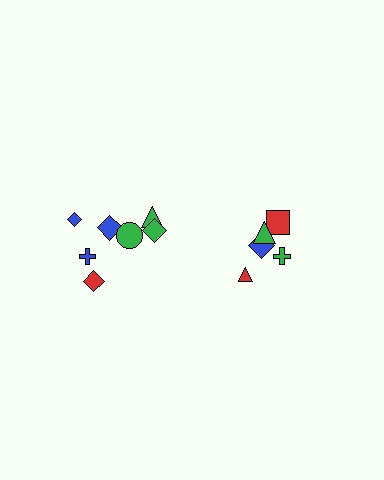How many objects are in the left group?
There are 7 objects.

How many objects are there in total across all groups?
There are 12 objects.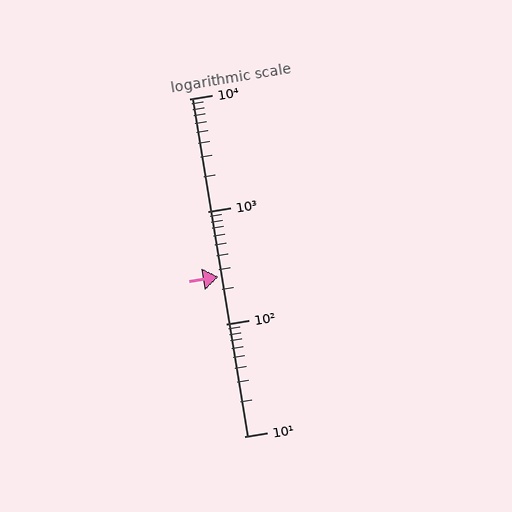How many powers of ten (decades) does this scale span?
The scale spans 3 decades, from 10 to 10000.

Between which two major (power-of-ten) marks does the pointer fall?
The pointer is between 100 and 1000.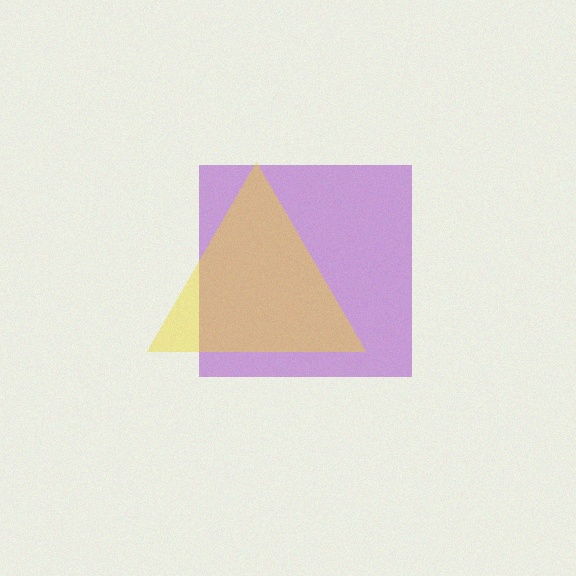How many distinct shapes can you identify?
There are 2 distinct shapes: a purple square, a yellow triangle.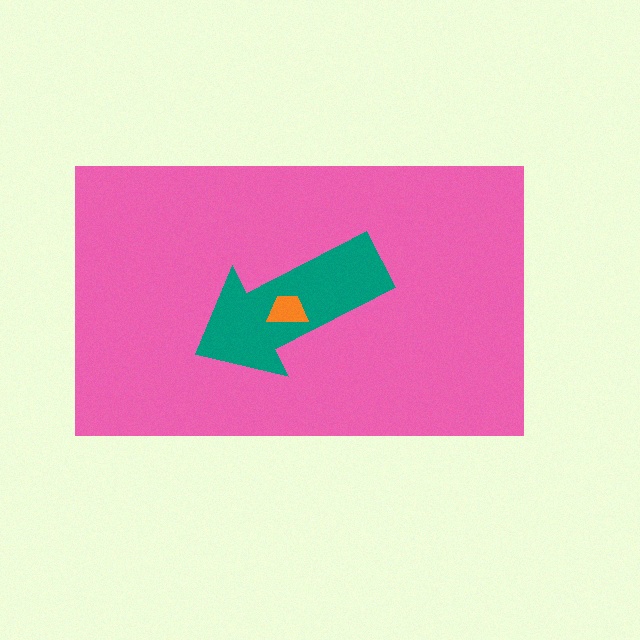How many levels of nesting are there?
3.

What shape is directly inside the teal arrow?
The orange trapezoid.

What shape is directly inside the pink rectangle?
The teal arrow.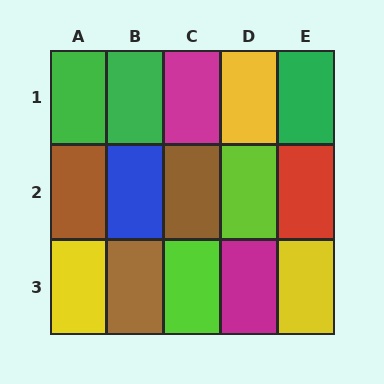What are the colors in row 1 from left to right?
Green, green, magenta, yellow, green.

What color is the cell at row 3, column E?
Yellow.